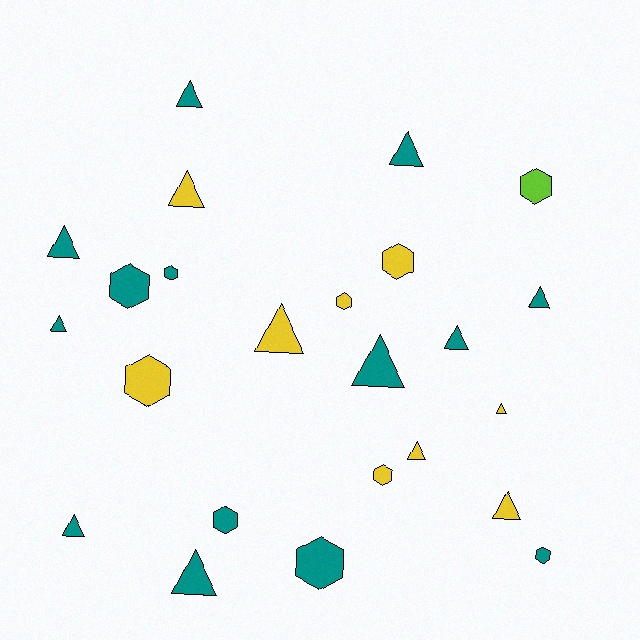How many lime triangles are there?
There are no lime triangles.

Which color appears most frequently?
Teal, with 14 objects.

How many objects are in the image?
There are 24 objects.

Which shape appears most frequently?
Triangle, with 14 objects.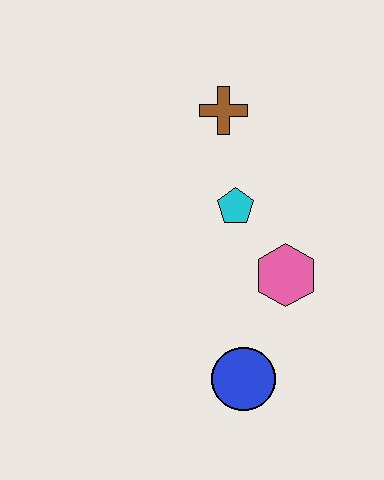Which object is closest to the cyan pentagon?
The pink hexagon is closest to the cyan pentagon.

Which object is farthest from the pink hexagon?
The brown cross is farthest from the pink hexagon.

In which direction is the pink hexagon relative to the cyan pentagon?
The pink hexagon is below the cyan pentagon.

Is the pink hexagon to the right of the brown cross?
Yes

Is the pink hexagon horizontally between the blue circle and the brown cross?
No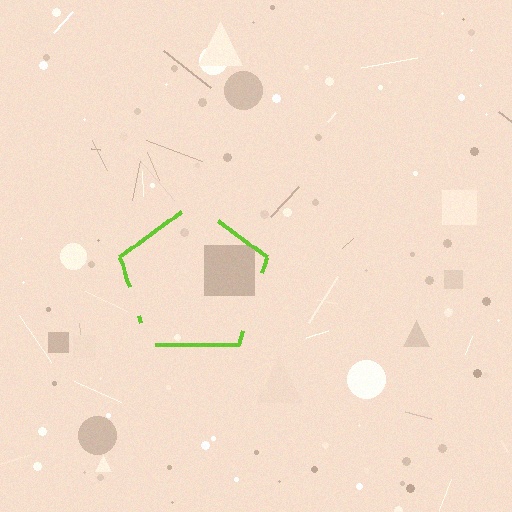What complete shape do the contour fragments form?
The contour fragments form a pentagon.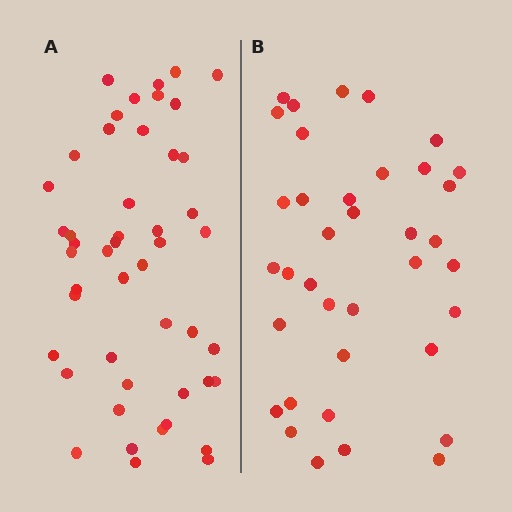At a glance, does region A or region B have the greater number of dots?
Region A (the left region) has more dots.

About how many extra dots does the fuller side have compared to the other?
Region A has roughly 12 or so more dots than region B.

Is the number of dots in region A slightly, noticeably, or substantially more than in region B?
Region A has noticeably more, but not dramatically so. The ratio is roughly 1.3 to 1.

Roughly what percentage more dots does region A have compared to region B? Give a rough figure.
About 30% more.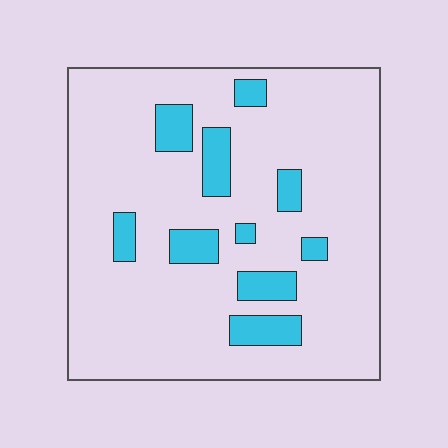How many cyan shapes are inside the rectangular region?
10.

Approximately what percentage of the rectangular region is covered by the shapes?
Approximately 15%.